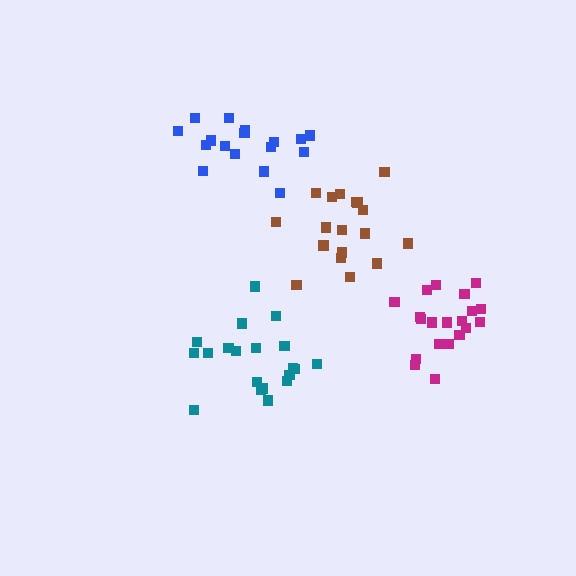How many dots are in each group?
Group 1: 18 dots, Group 2: 20 dots, Group 3: 17 dots, Group 4: 20 dots (75 total).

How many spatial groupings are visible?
There are 4 spatial groupings.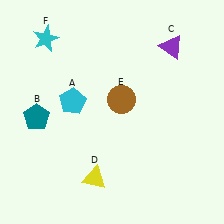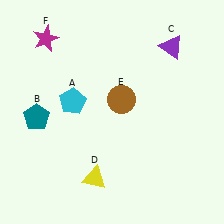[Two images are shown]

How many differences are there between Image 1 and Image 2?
There is 1 difference between the two images.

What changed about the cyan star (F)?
In Image 1, F is cyan. In Image 2, it changed to magenta.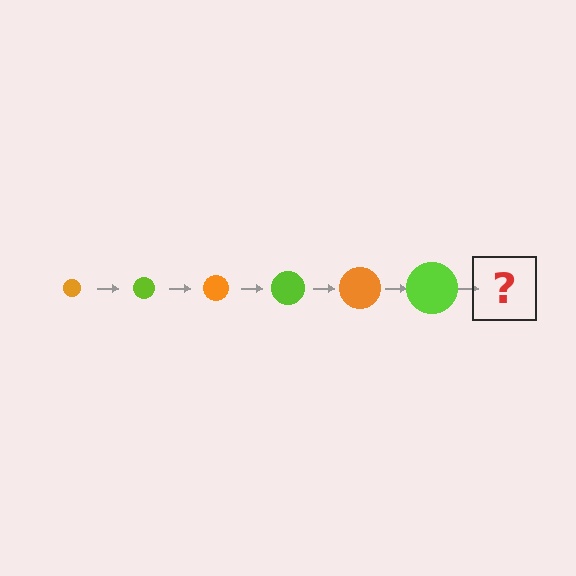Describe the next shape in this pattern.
It should be an orange circle, larger than the previous one.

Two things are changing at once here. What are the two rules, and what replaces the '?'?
The two rules are that the circle grows larger each step and the color cycles through orange and lime. The '?' should be an orange circle, larger than the previous one.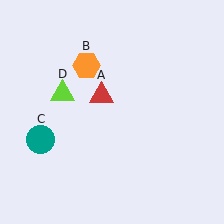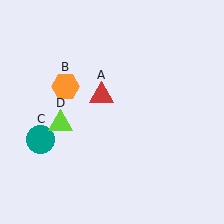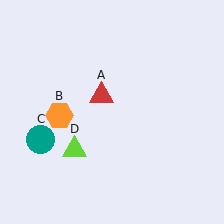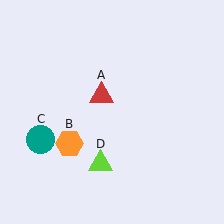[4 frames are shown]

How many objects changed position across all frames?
2 objects changed position: orange hexagon (object B), lime triangle (object D).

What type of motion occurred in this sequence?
The orange hexagon (object B), lime triangle (object D) rotated counterclockwise around the center of the scene.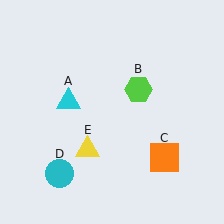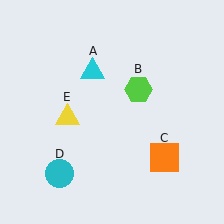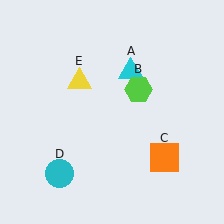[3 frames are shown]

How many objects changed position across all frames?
2 objects changed position: cyan triangle (object A), yellow triangle (object E).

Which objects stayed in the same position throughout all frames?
Lime hexagon (object B) and orange square (object C) and cyan circle (object D) remained stationary.